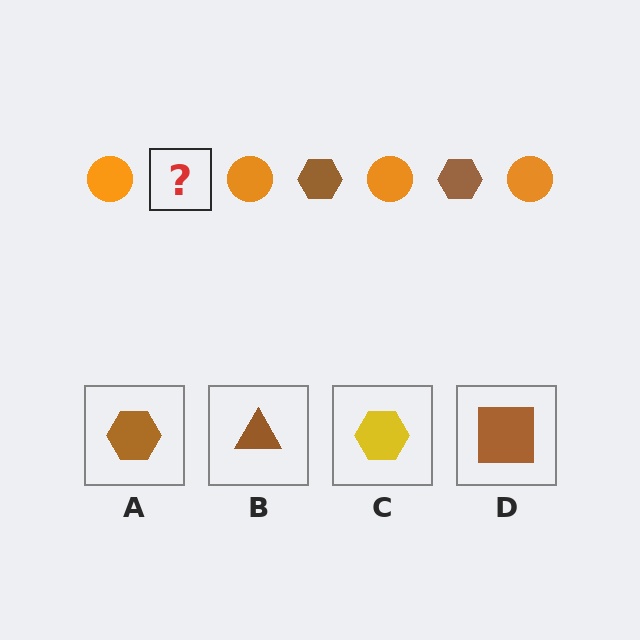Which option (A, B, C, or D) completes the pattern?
A.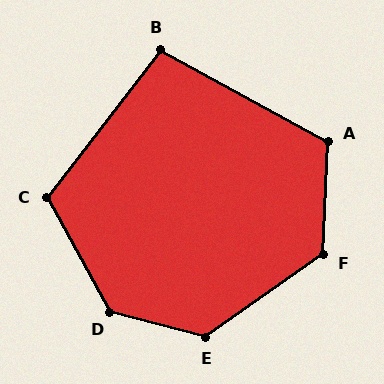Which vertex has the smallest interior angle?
B, at approximately 99 degrees.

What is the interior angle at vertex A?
Approximately 116 degrees (obtuse).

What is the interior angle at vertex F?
Approximately 128 degrees (obtuse).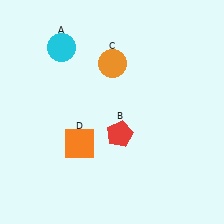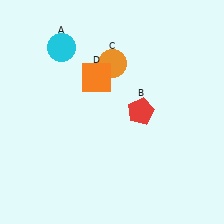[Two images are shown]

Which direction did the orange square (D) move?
The orange square (D) moved up.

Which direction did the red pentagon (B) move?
The red pentagon (B) moved up.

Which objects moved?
The objects that moved are: the red pentagon (B), the orange square (D).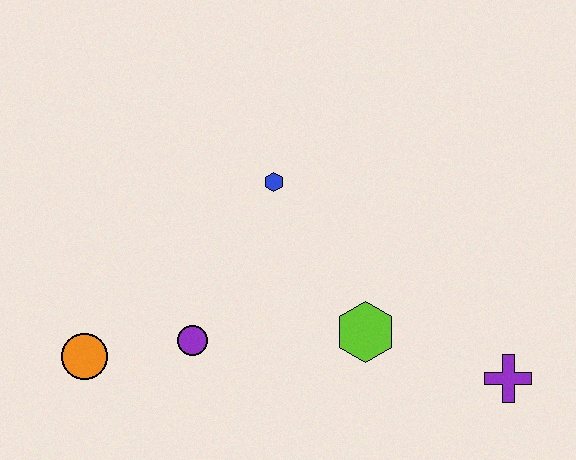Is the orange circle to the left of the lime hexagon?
Yes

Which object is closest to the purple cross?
The lime hexagon is closest to the purple cross.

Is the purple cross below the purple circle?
Yes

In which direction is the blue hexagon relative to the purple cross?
The blue hexagon is to the left of the purple cross.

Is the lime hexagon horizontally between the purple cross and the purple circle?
Yes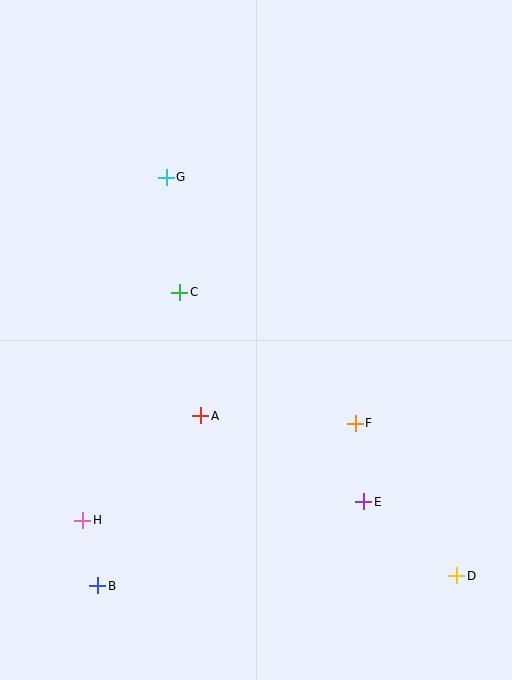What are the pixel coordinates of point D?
Point D is at (457, 576).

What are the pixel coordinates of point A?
Point A is at (201, 416).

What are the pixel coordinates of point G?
Point G is at (166, 177).